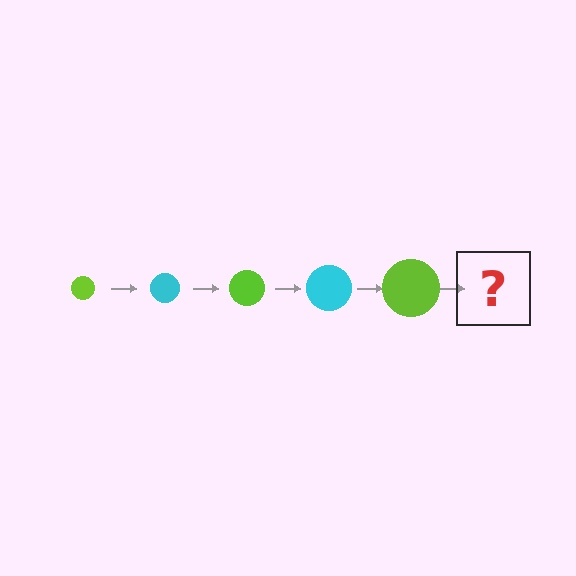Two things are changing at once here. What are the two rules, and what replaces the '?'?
The two rules are that the circle grows larger each step and the color cycles through lime and cyan. The '?' should be a cyan circle, larger than the previous one.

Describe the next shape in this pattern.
It should be a cyan circle, larger than the previous one.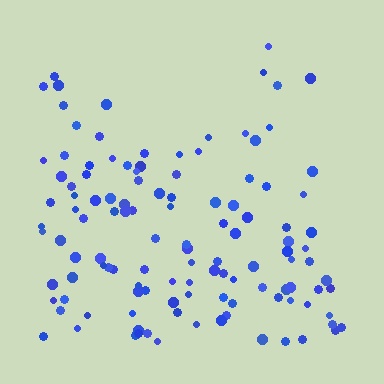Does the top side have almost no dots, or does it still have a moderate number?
Still a moderate number, just noticeably fewer than the bottom.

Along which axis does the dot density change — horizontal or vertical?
Vertical.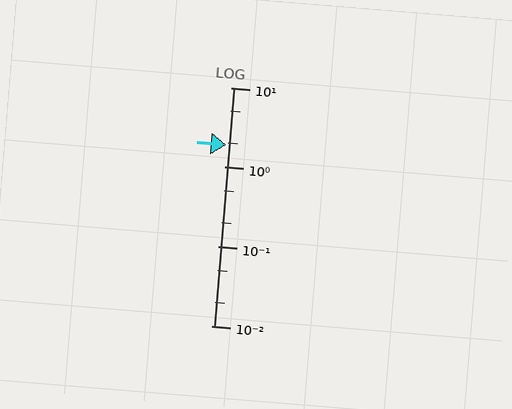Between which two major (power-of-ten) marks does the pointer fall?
The pointer is between 1 and 10.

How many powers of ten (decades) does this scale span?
The scale spans 3 decades, from 0.01 to 10.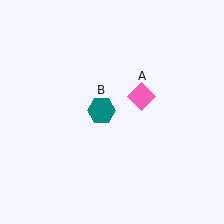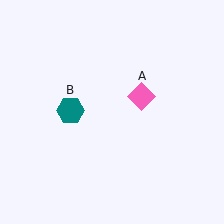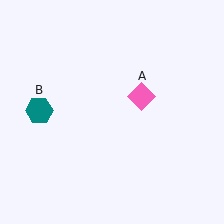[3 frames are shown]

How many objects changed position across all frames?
1 object changed position: teal hexagon (object B).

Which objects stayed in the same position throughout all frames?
Pink diamond (object A) remained stationary.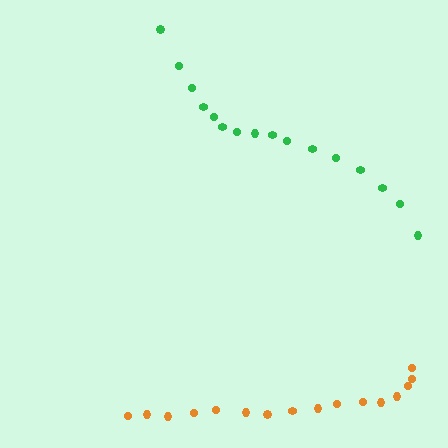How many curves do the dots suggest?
There are 2 distinct paths.